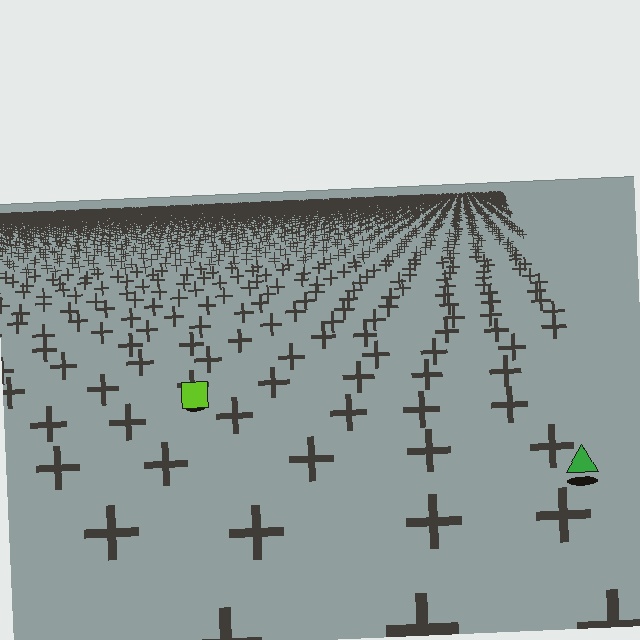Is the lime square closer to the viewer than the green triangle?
No. The green triangle is closer — you can tell from the texture gradient: the ground texture is coarser near it.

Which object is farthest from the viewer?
The lime square is farthest from the viewer. It appears smaller and the ground texture around it is denser.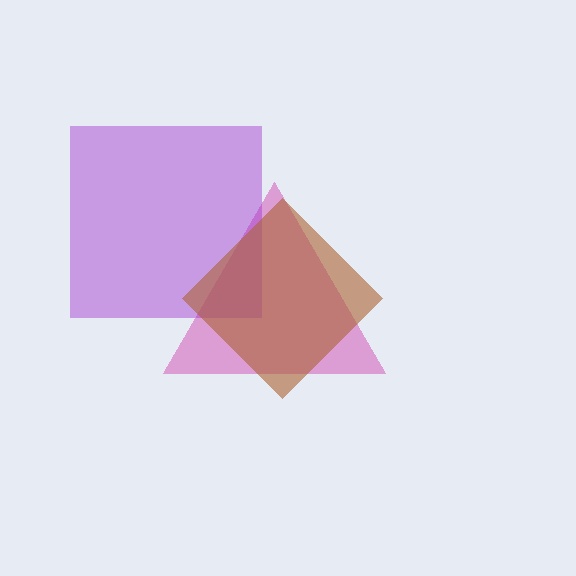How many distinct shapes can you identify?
There are 3 distinct shapes: a magenta triangle, a purple square, a brown diamond.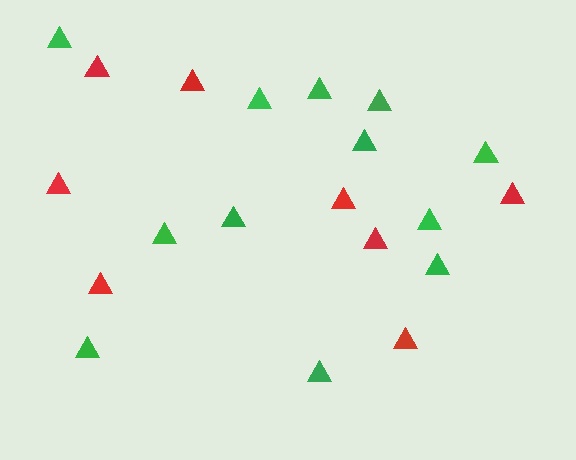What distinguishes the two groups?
There are 2 groups: one group of red triangles (8) and one group of green triangles (12).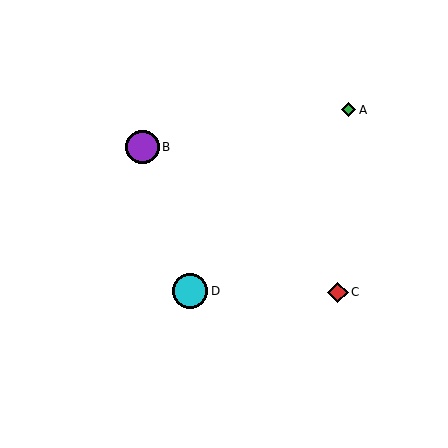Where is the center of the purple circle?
The center of the purple circle is at (142, 147).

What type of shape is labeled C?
Shape C is a red diamond.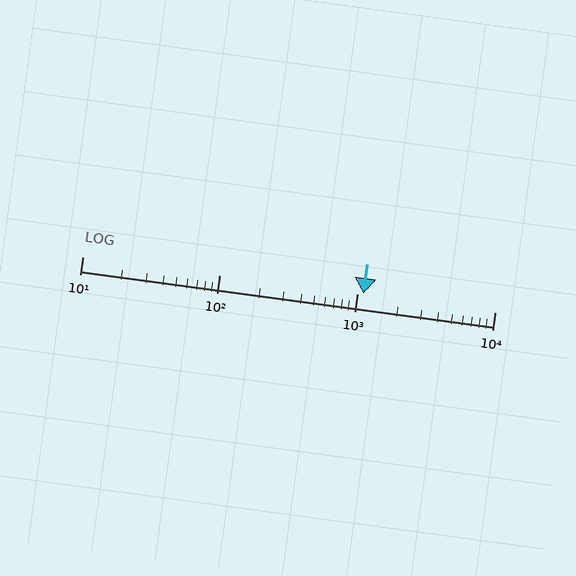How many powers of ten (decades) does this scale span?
The scale spans 3 decades, from 10 to 10000.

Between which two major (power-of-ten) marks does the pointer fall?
The pointer is between 1000 and 10000.